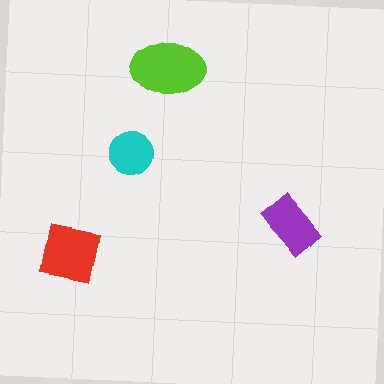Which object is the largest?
The lime ellipse.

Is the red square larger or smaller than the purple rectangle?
Larger.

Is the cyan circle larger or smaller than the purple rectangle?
Smaller.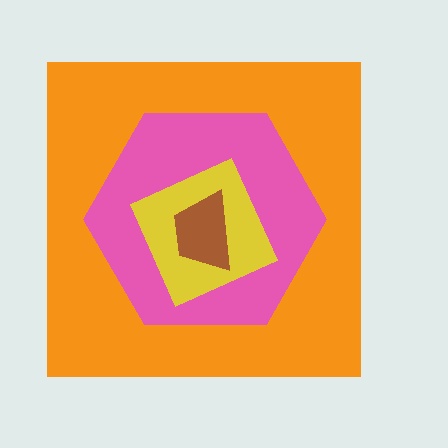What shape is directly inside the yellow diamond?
The brown trapezoid.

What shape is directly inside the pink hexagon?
The yellow diamond.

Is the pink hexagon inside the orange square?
Yes.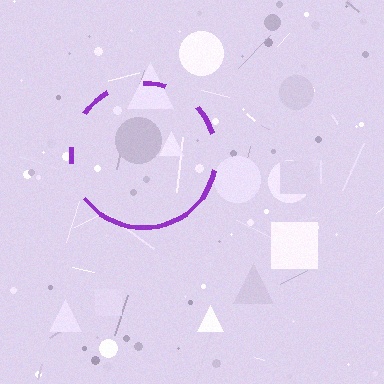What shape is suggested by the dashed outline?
The dashed outline suggests a circle.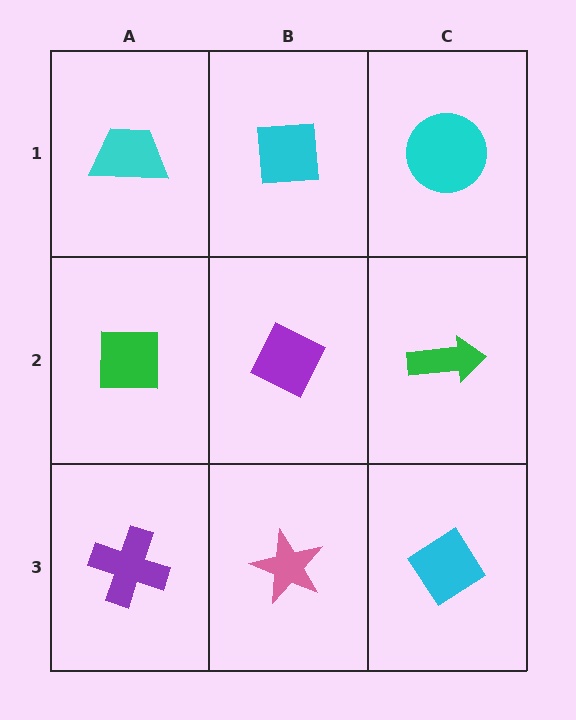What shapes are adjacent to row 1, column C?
A green arrow (row 2, column C), a cyan square (row 1, column B).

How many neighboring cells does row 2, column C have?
3.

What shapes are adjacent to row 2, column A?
A cyan trapezoid (row 1, column A), a purple cross (row 3, column A), a purple diamond (row 2, column B).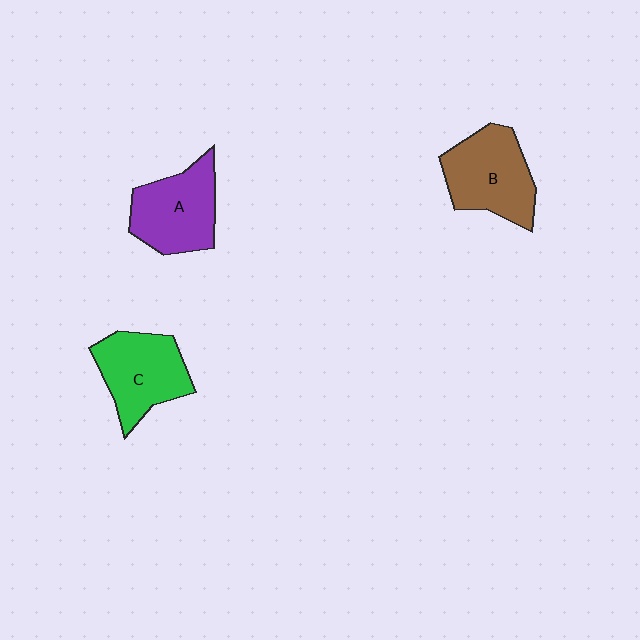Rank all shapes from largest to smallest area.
From largest to smallest: B (brown), C (green), A (purple).